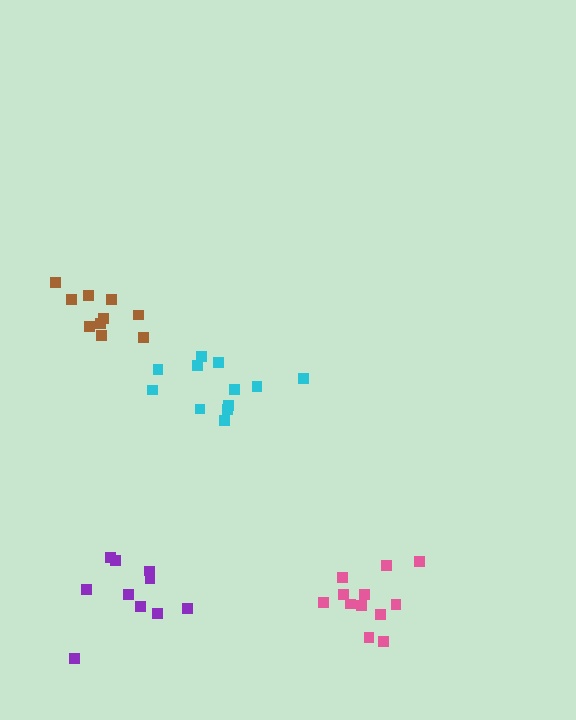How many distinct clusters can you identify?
There are 4 distinct clusters.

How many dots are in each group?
Group 1: 10 dots, Group 2: 10 dots, Group 3: 12 dots, Group 4: 12 dots (44 total).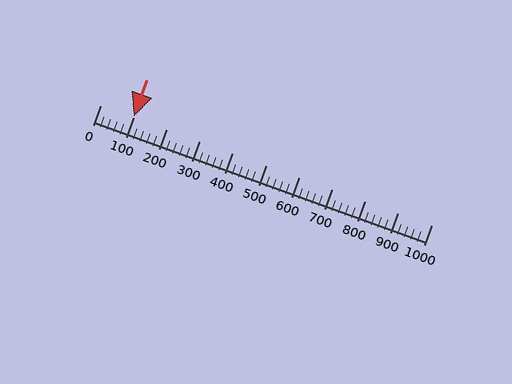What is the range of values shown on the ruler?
The ruler shows values from 0 to 1000.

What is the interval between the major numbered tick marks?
The major tick marks are spaced 100 units apart.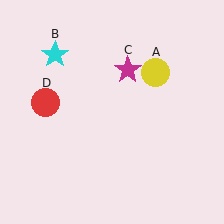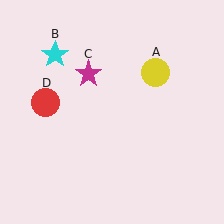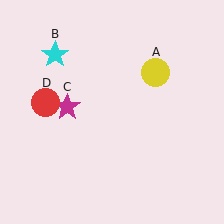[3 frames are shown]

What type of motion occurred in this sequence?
The magenta star (object C) rotated counterclockwise around the center of the scene.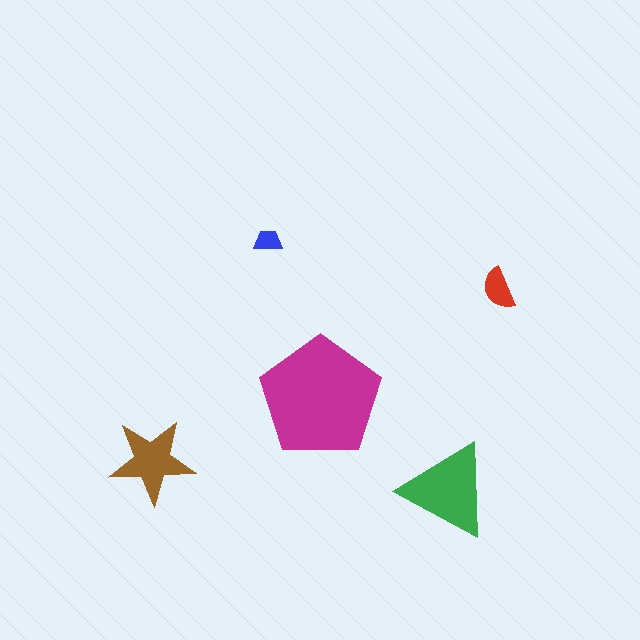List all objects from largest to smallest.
The magenta pentagon, the green triangle, the brown star, the red semicircle, the blue trapezoid.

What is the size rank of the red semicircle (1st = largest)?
4th.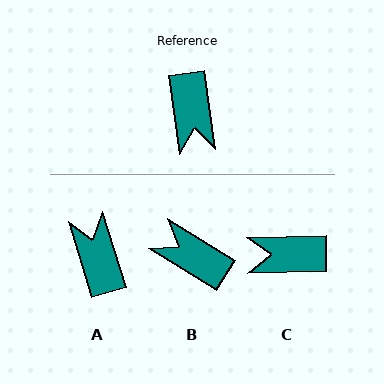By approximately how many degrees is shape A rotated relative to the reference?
Approximately 171 degrees clockwise.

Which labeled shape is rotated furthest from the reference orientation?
A, about 171 degrees away.